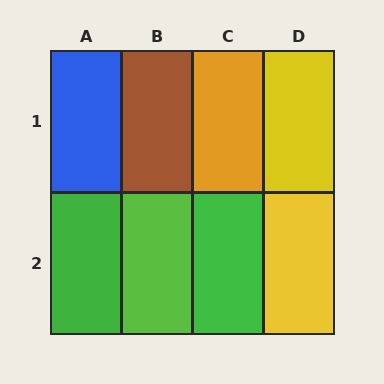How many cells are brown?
1 cell is brown.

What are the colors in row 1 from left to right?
Blue, brown, orange, yellow.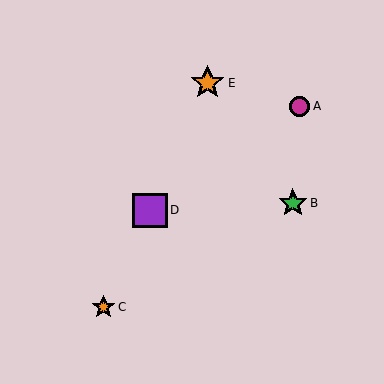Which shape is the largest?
The purple square (labeled D) is the largest.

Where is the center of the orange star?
The center of the orange star is at (103, 307).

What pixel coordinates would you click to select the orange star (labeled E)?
Click at (207, 83) to select the orange star E.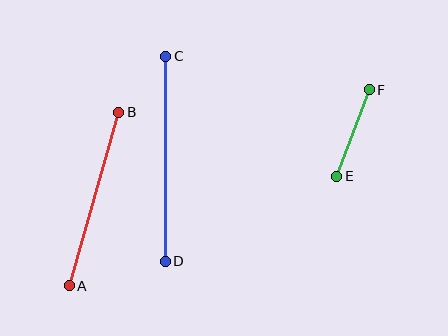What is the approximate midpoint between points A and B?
The midpoint is at approximately (94, 199) pixels.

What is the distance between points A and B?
The distance is approximately 180 pixels.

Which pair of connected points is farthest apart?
Points C and D are farthest apart.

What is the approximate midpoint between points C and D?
The midpoint is at approximately (165, 159) pixels.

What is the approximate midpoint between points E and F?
The midpoint is at approximately (353, 133) pixels.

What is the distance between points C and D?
The distance is approximately 205 pixels.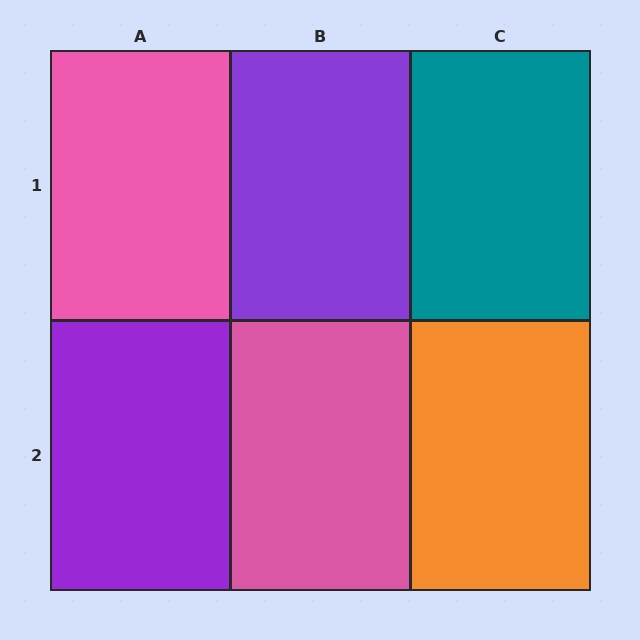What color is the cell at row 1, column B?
Purple.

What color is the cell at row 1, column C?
Teal.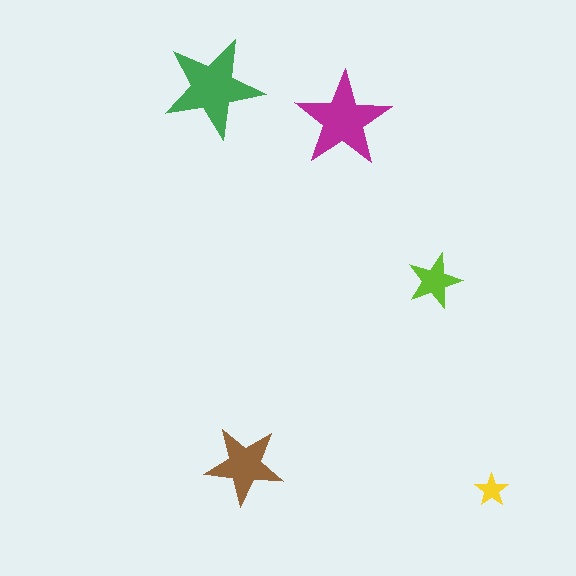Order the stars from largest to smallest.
the green one, the magenta one, the brown one, the lime one, the yellow one.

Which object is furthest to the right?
The yellow star is rightmost.